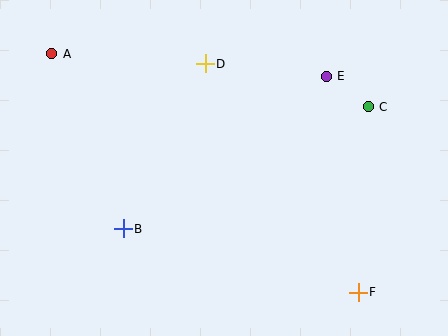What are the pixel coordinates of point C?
Point C is at (368, 107).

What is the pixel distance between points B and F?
The distance between B and F is 244 pixels.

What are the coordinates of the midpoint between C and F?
The midpoint between C and F is at (363, 199).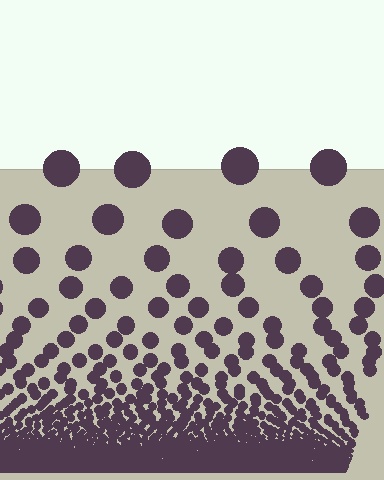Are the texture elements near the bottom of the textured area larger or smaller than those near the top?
Smaller. The gradient is inverted — elements near the bottom are smaller and denser.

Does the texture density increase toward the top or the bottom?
Density increases toward the bottom.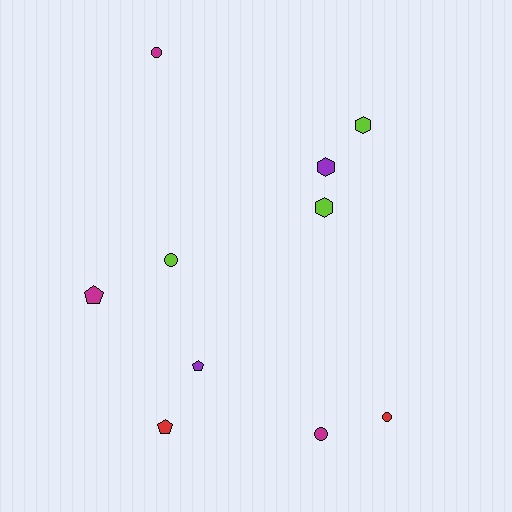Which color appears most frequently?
Lime, with 3 objects.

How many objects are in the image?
There are 10 objects.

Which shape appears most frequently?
Circle, with 4 objects.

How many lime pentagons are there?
There are no lime pentagons.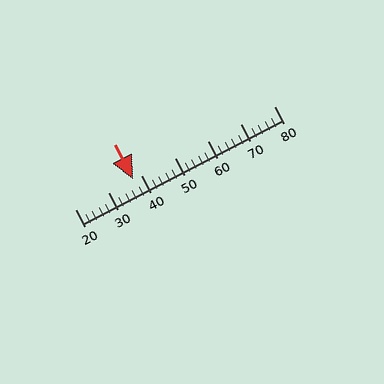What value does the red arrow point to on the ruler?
The red arrow points to approximately 38.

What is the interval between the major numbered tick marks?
The major tick marks are spaced 10 units apart.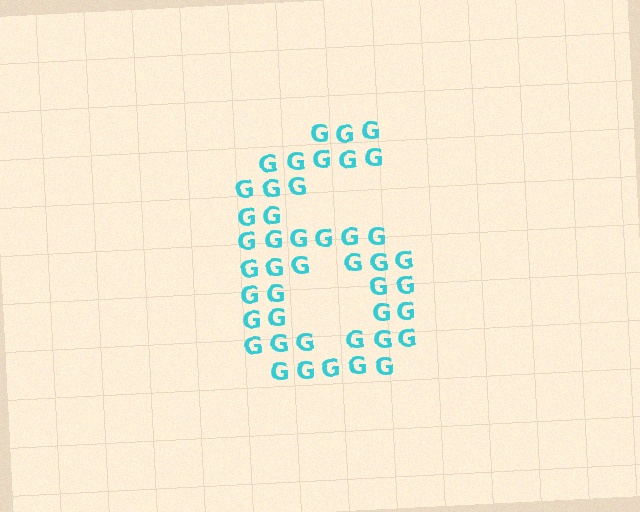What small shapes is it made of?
It is made of small letter G's.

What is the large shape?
The large shape is the digit 6.